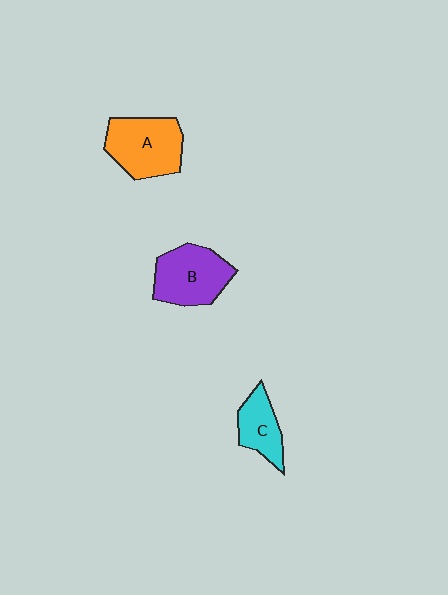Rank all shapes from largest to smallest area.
From largest to smallest: A (orange), B (purple), C (cyan).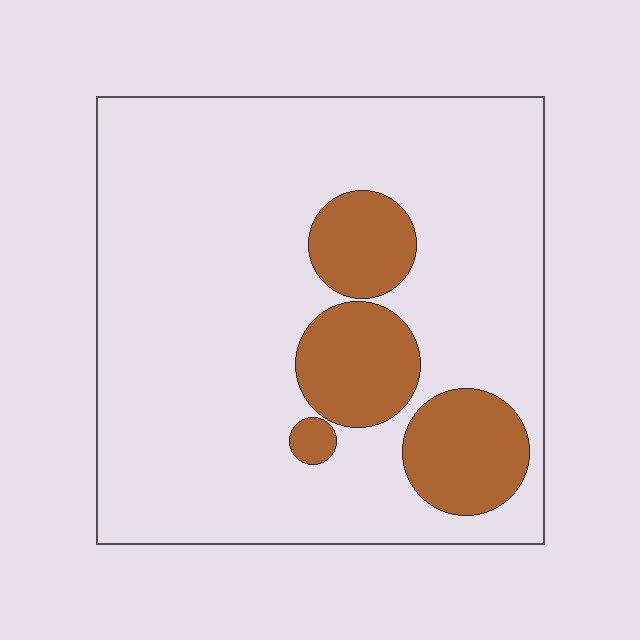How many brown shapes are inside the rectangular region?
4.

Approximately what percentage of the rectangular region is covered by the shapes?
Approximately 20%.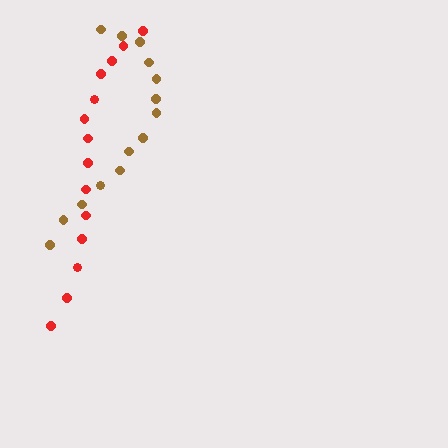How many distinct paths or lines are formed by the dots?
There are 2 distinct paths.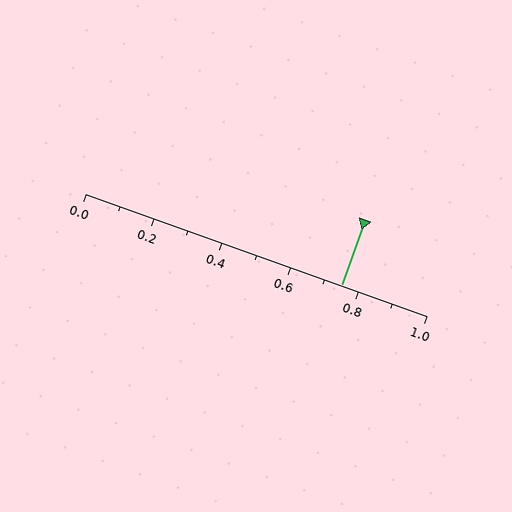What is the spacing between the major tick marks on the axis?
The major ticks are spaced 0.2 apart.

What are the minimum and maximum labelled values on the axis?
The axis runs from 0.0 to 1.0.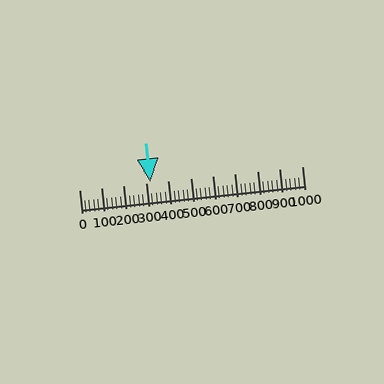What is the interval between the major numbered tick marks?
The major tick marks are spaced 100 units apart.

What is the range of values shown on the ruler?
The ruler shows values from 0 to 1000.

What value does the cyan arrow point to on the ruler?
The cyan arrow points to approximately 320.